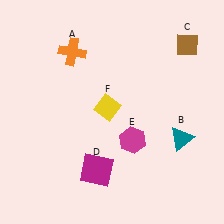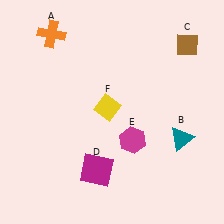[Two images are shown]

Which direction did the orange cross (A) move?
The orange cross (A) moved left.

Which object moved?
The orange cross (A) moved left.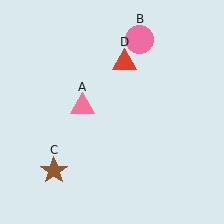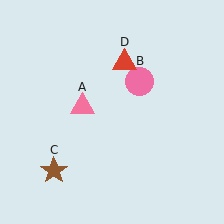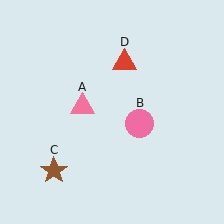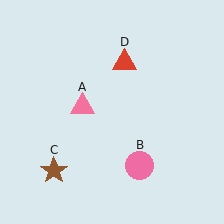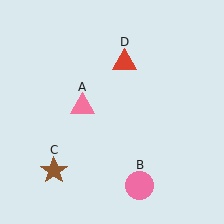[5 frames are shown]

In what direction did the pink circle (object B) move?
The pink circle (object B) moved down.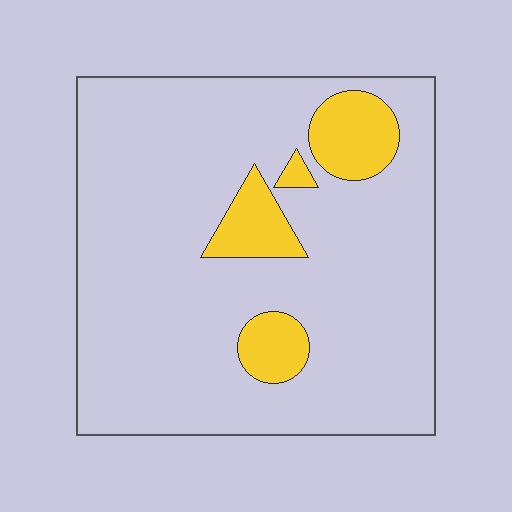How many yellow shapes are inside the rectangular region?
4.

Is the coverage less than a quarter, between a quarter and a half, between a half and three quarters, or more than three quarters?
Less than a quarter.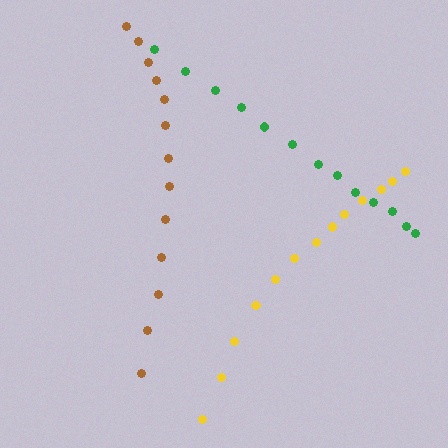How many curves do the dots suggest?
There are 3 distinct paths.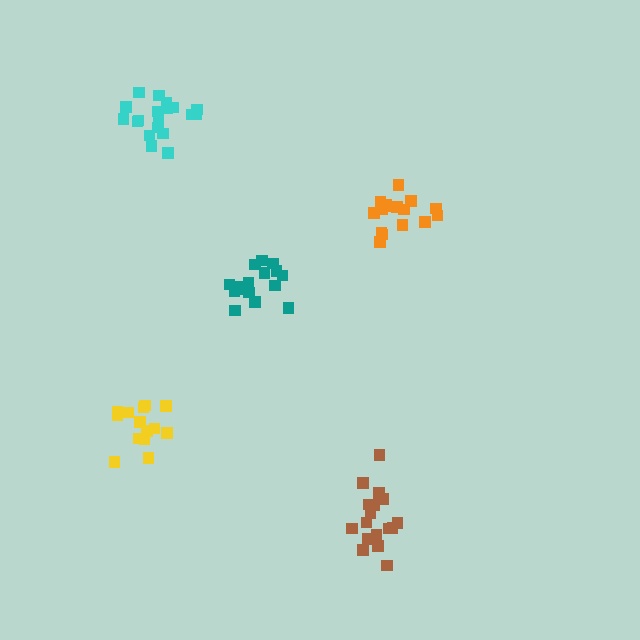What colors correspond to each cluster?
The clusters are colored: cyan, orange, teal, brown, yellow.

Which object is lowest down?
The brown cluster is bottommost.